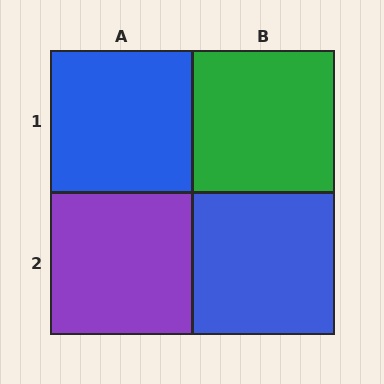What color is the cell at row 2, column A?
Purple.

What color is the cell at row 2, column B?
Blue.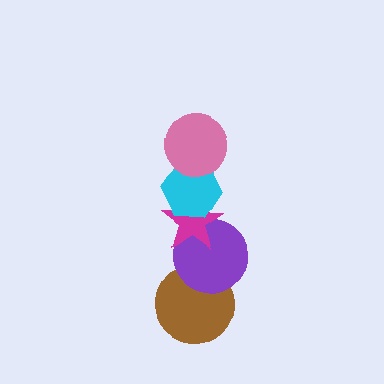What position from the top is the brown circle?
The brown circle is 5th from the top.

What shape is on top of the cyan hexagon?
The pink circle is on top of the cyan hexagon.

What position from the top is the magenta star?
The magenta star is 3rd from the top.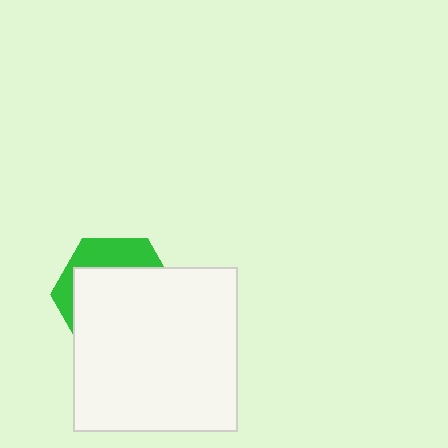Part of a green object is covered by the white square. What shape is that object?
It is a hexagon.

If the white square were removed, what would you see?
You would see the complete green hexagon.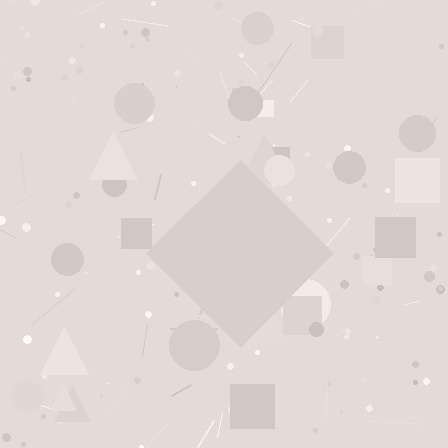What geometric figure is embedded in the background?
A diamond is embedded in the background.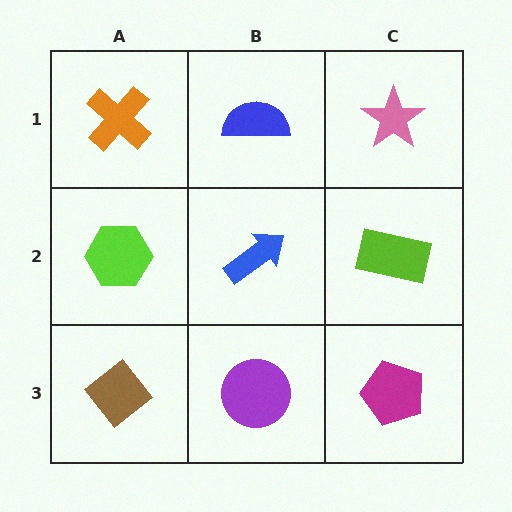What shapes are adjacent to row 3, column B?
A blue arrow (row 2, column B), a brown diamond (row 3, column A), a magenta pentagon (row 3, column C).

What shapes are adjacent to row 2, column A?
An orange cross (row 1, column A), a brown diamond (row 3, column A), a blue arrow (row 2, column B).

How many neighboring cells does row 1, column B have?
3.